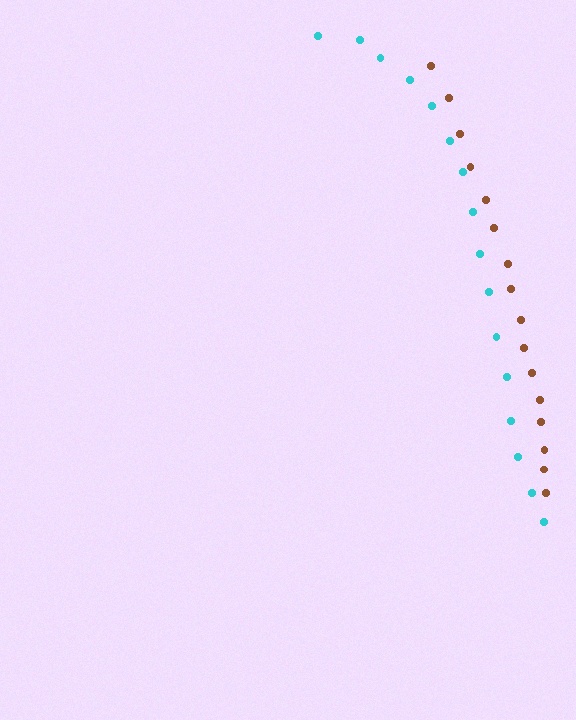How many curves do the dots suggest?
There are 2 distinct paths.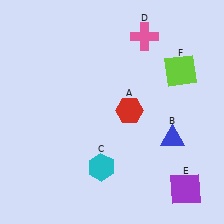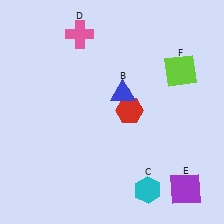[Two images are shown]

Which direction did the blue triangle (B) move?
The blue triangle (B) moved left.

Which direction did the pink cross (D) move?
The pink cross (D) moved left.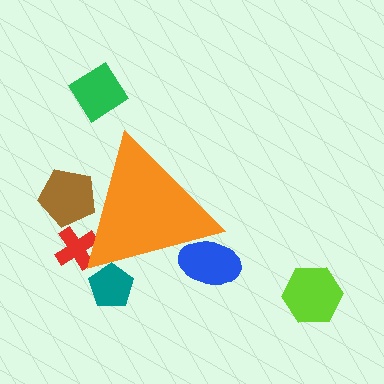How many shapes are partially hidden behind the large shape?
4 shapes are partially hidden.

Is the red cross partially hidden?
Yes, the red cross is partially hidden behind the orange triangle.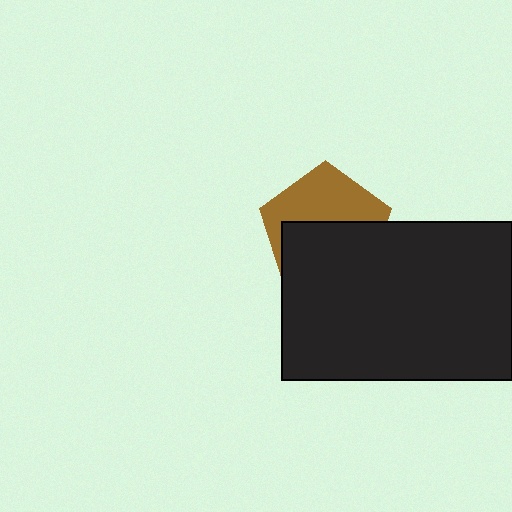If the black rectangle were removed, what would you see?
You would see the complete brown pentagon.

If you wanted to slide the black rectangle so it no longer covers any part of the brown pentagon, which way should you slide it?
Slide it down — that is the most direct way to separate the two shapes.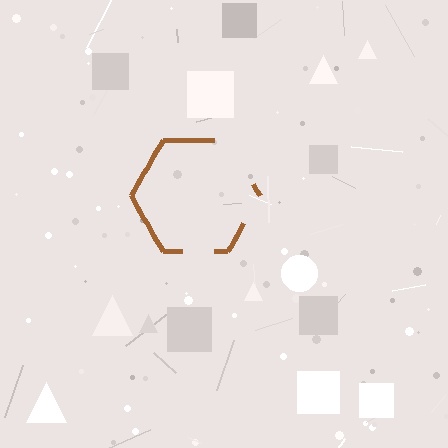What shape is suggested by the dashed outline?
The dashed outline suggests a hexagon.